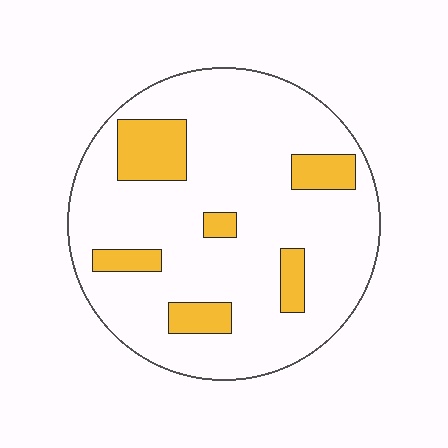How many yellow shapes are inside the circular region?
6.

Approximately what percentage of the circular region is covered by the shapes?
Approximately 15%.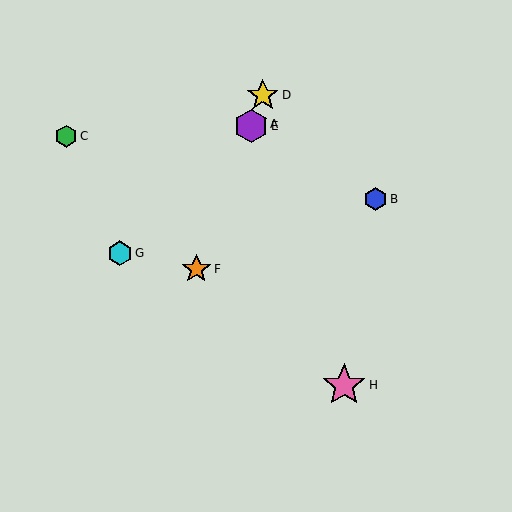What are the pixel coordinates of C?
Object C is at (66, 136).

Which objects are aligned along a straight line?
Objects A, D, E, F are aligned along a straight line.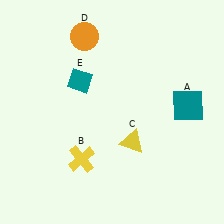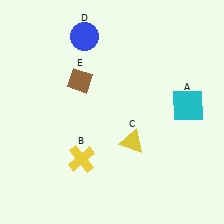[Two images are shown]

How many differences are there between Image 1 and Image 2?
There are 3 differences between the two images.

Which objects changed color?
A changed from teal to cyan. D changed from orange to blue. E changed from teal to brown.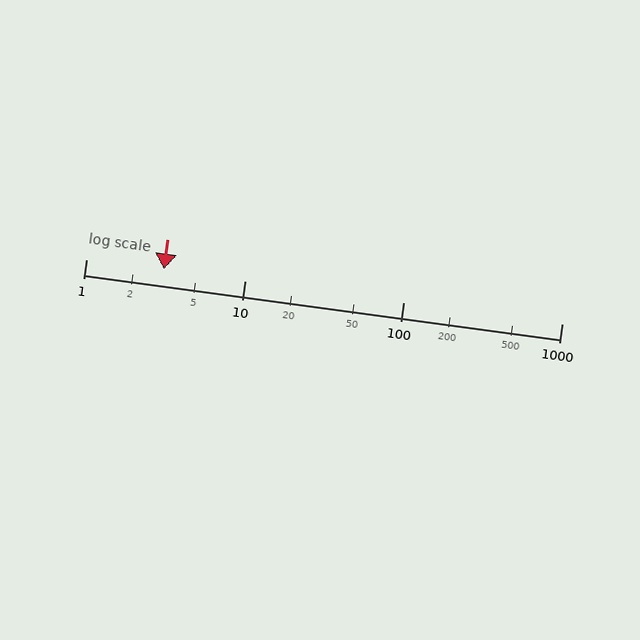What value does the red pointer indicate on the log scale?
The pointer indicates approximately 3.1.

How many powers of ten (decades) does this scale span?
The scale spans 3 decades, from 1 to 1000.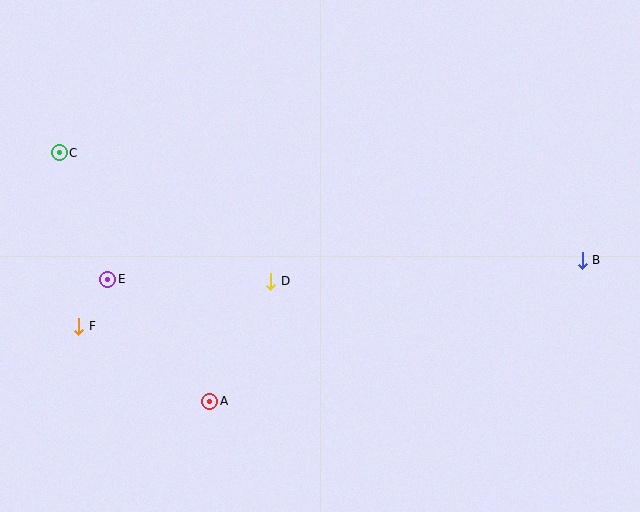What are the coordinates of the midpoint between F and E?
The midpoint between F and E is at (93, 303).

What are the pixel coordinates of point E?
Point E is at (108, 279).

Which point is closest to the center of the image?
Point D at (271, 281) is closest to the center.